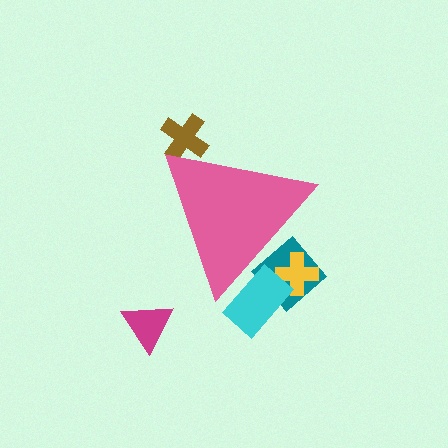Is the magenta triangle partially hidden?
No, the magenta triangle is fully visible.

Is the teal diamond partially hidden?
Yes, the teal diamond is partially hidden behind the pink triangle.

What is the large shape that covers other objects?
A pink triangle.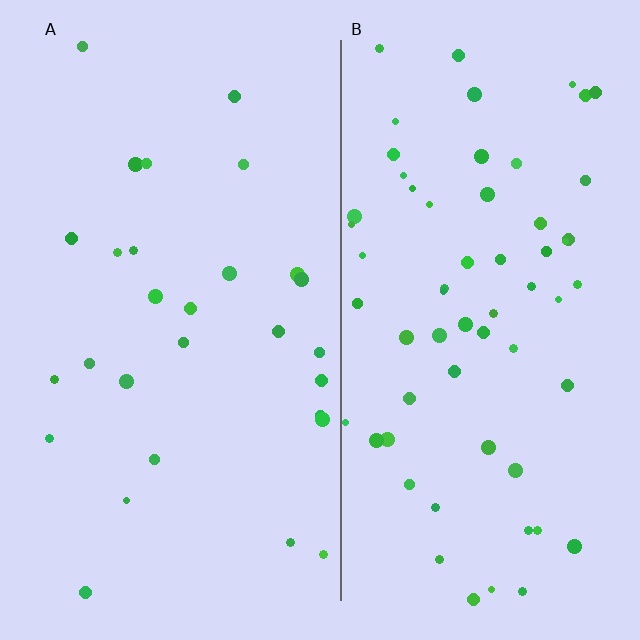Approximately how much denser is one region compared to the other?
Approximately 2.2× — region B over region A.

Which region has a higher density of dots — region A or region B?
B (the right).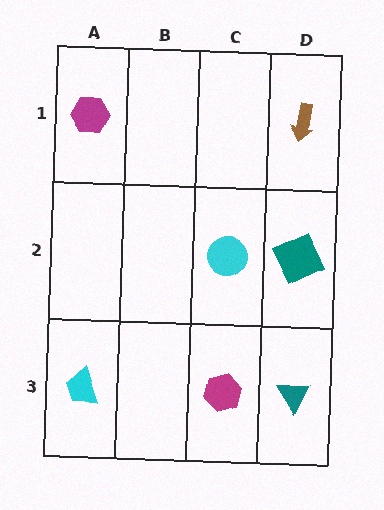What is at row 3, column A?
A cyan trapezoid.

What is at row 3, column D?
A teal triangle.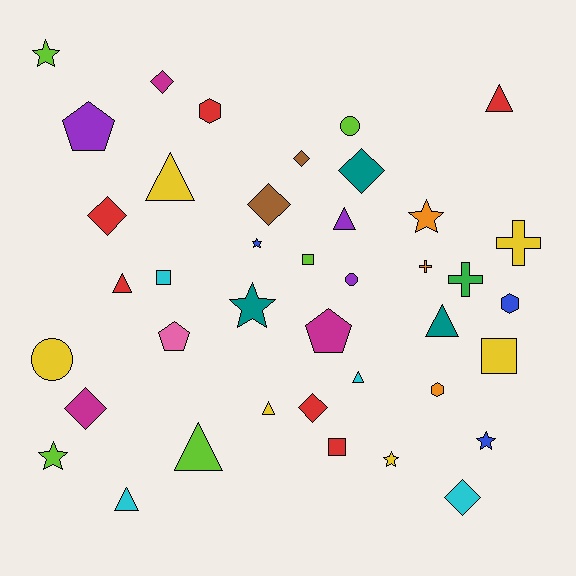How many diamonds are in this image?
There are 8 diamonds.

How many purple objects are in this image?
There are 3 purple objects.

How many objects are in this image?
There are 40 objects.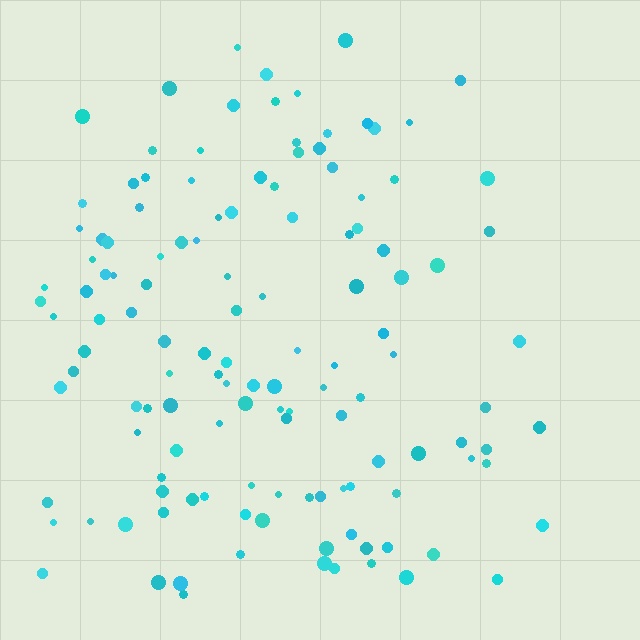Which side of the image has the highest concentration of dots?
The left.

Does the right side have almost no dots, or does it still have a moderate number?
Still a moderate number, just noticeably fewer than the left.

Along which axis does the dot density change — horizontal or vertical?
Horizontal.